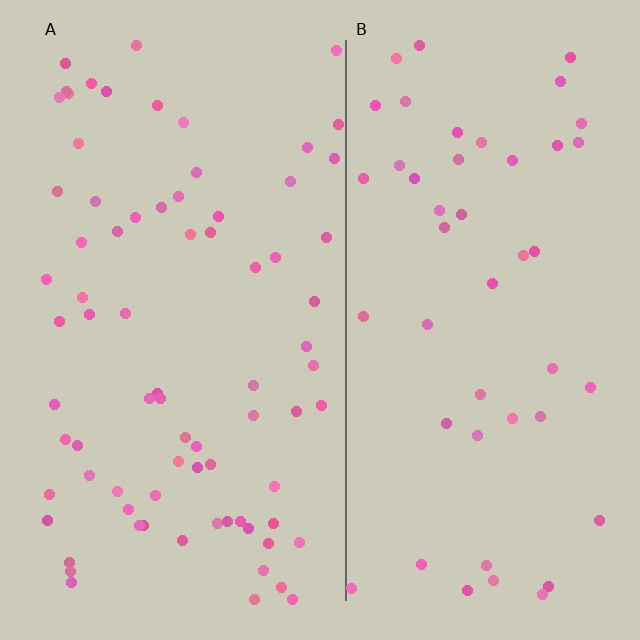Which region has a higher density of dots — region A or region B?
A (the left).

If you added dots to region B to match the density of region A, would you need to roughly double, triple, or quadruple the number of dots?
Approximately double.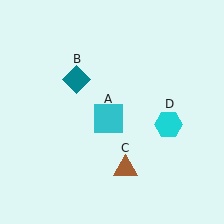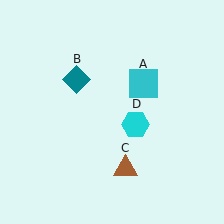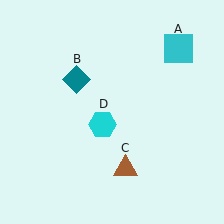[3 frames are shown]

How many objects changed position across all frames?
2 objects changed position: cyan square (object A), cyan hexagon (object D).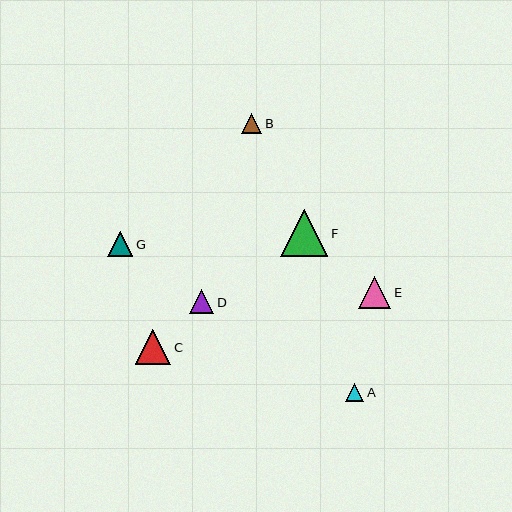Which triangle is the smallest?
Triangle A is the smallest with a size of approximately 18 pixels.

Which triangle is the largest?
Triangle F is the largest with a size of approximately 47 pixels.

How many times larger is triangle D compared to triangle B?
Triangle D is approximately 1.2 times the size of triangle B.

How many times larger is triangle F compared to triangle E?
Triangle F is approximately 1.4 times the size of triangle E.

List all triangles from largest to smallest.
From largest to smallest: F, C, E, G, D, B, A.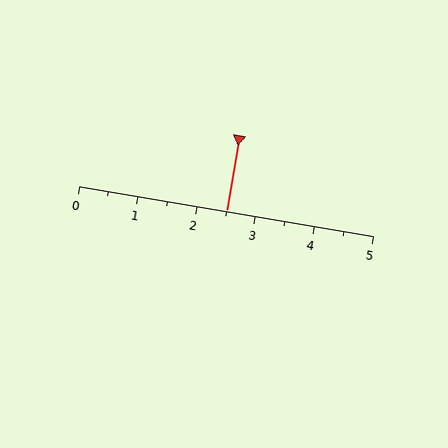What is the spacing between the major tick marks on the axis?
The major ticks are spaced 1 apart.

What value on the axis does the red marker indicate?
The marker indicates approximately 2.5.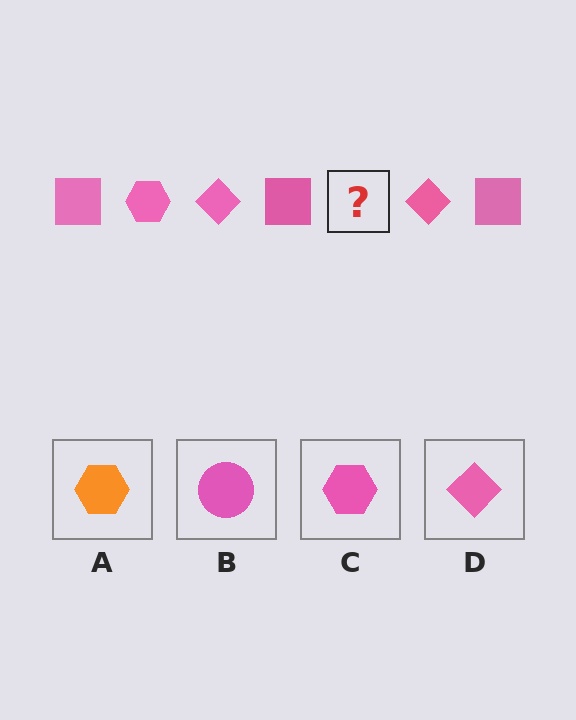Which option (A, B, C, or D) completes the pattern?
C.